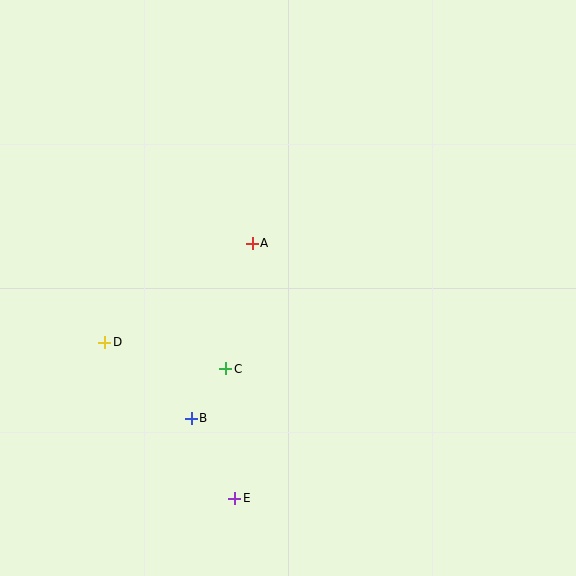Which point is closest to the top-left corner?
Point A is closest to the top-left corner.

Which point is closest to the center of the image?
Point A at (252, 243) is closest to the center.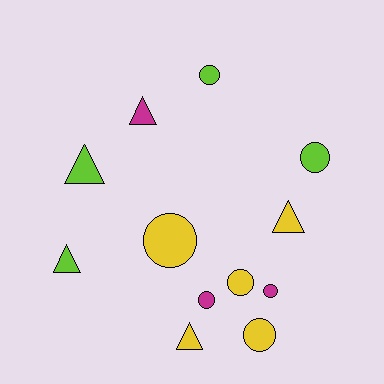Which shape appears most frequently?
Circle, with 7 objects.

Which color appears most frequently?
Yellow, with 5 objects.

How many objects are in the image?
There are 12 objects.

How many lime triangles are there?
There are 2 lime triangles.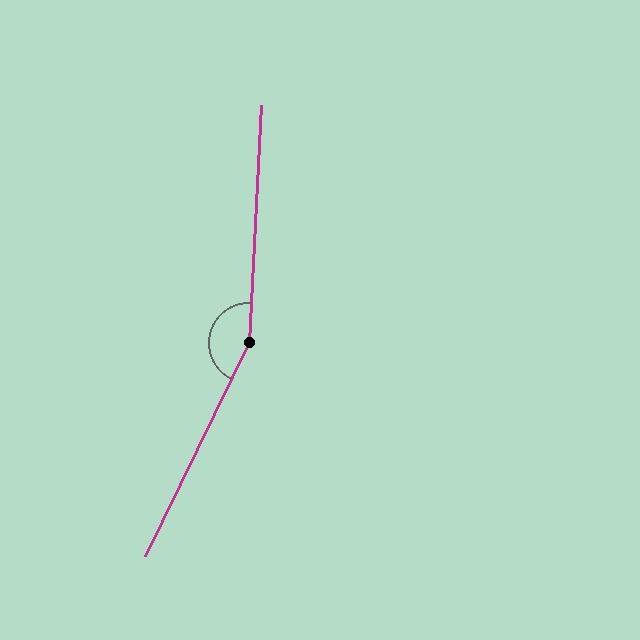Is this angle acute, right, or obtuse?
It is obtuse.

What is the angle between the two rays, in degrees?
Approximately 157 degrees.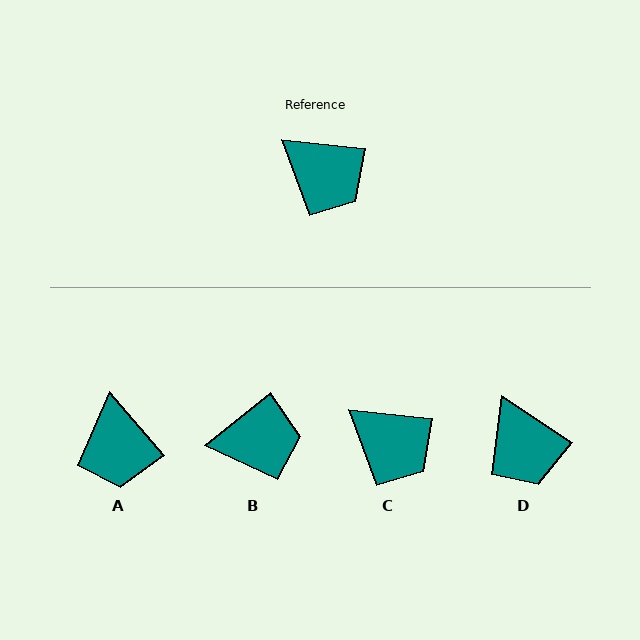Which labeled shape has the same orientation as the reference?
C.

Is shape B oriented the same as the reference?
No, it is off by about 45 degrees.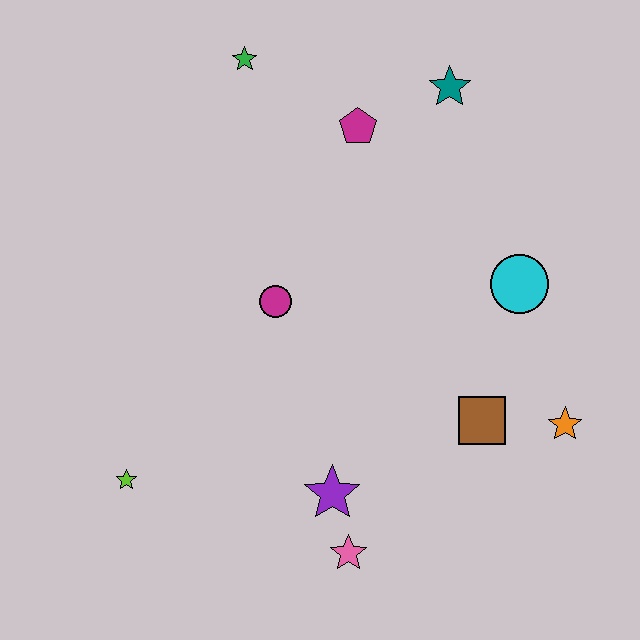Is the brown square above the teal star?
No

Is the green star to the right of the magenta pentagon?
No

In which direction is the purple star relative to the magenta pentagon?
The purple star is below the magenta pentagon.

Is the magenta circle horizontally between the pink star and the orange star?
No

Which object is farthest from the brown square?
The green star is farthest from the brown square.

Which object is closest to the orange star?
The brown square is closest to the orange star.